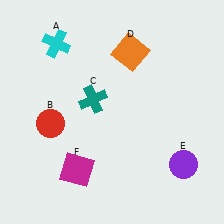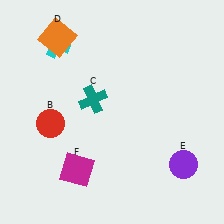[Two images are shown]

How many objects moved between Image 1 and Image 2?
1 object moved between the two images.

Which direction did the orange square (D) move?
The orange square (D) moved left.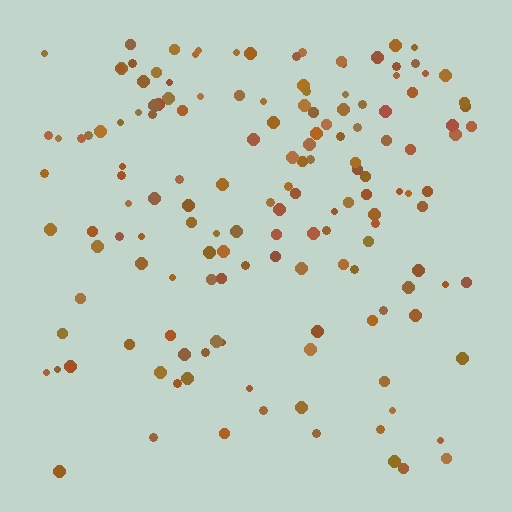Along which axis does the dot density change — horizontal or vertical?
Vertical.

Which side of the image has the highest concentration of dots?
The top.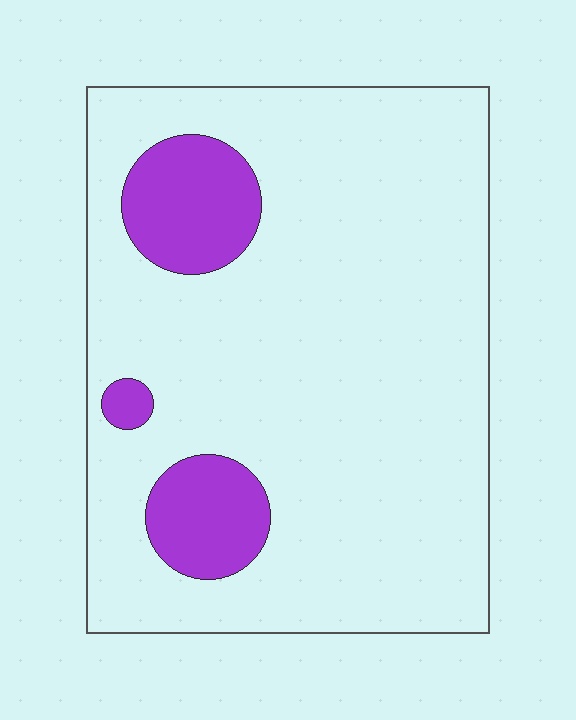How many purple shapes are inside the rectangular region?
3.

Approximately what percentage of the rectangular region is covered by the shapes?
Approximately 15%.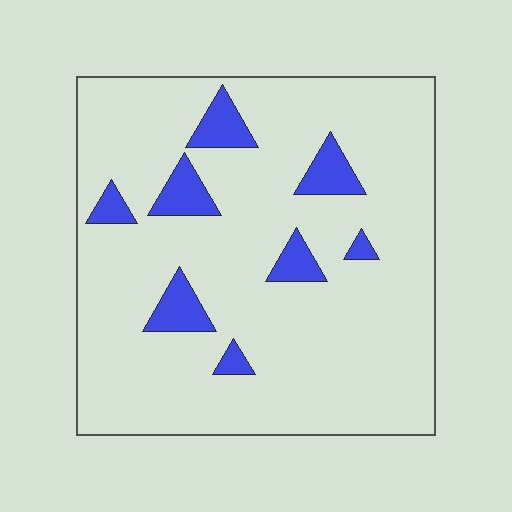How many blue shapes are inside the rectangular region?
8.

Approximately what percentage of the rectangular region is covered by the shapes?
Approximately 10%.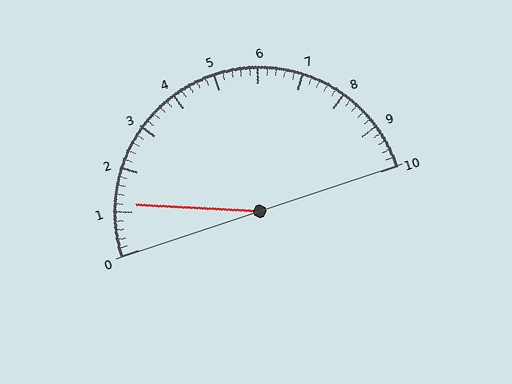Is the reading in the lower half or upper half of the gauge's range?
The reading is in the lower half of the range (0 to 10).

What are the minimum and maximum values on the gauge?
The gauge ranges from 0 to 10.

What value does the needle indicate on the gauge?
The needle indicates approximately 1.2.